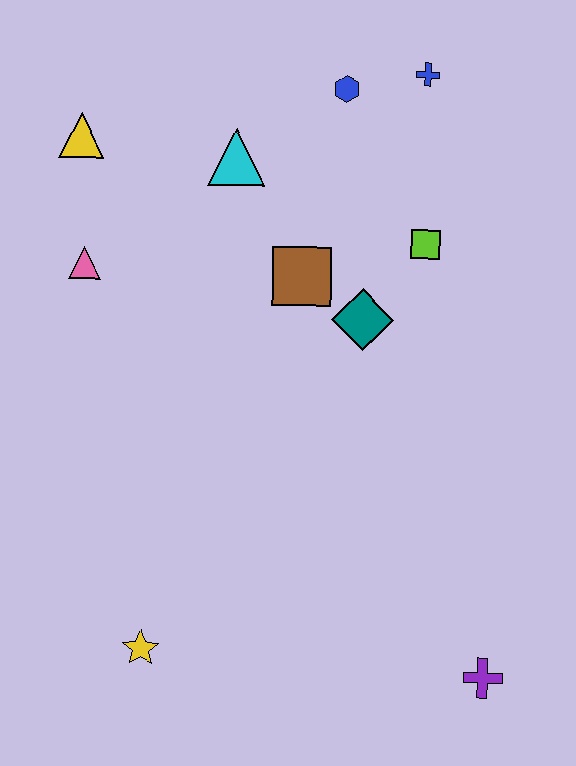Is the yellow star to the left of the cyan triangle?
Yes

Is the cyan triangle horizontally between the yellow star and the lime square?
Yes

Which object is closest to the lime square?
The teal diamond is closest to the lime square.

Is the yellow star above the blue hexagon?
No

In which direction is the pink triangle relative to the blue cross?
The pink triangle is to the left of the blue cross.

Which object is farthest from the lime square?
The yellow star is farthest from the lime square.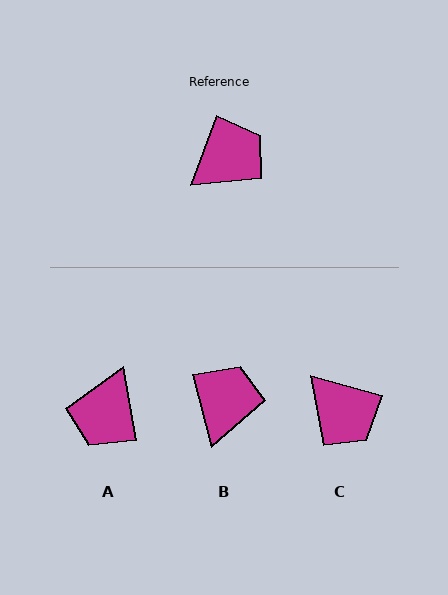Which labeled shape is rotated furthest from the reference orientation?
A, about 150 degrees away.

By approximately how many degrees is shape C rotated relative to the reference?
Approximately 85 degrees clockwise.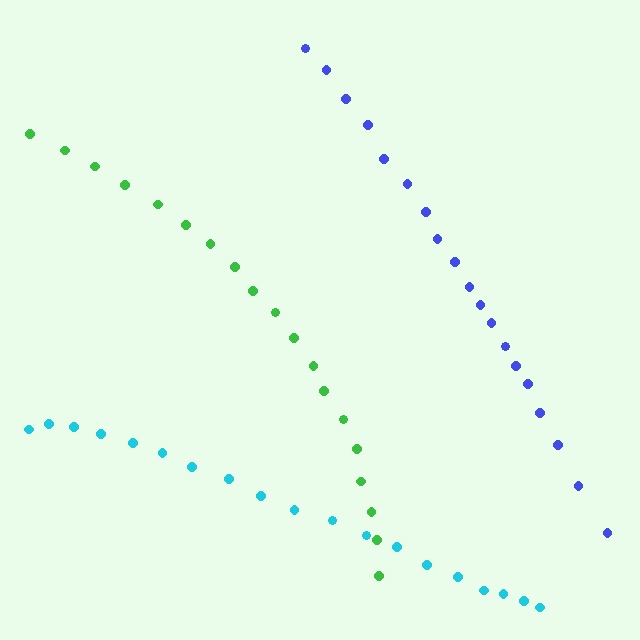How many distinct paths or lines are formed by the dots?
There are 3 distinct paths.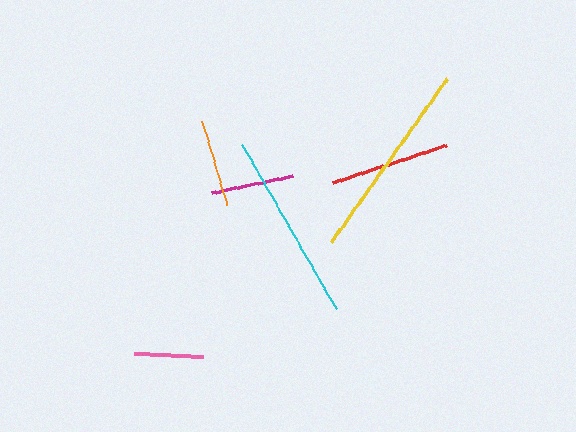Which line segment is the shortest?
The pink line is the shortest at approximately 69 pixels.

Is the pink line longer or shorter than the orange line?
The orange line is longer than the pink line.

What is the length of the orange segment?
The orange segment is approximately 88 pixels long.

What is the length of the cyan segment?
The cyan segment is approximately 190 pixels long.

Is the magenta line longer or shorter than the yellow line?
The yellow line is longer than the magenta line.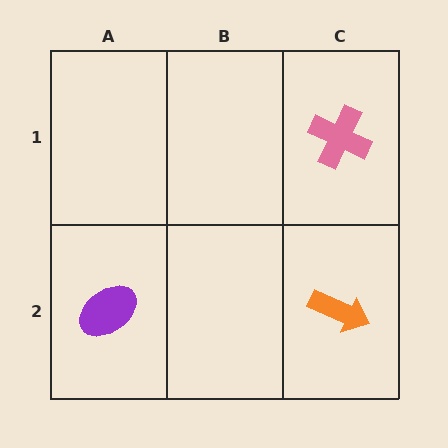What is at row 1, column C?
A pink cross.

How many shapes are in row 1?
1 shape.